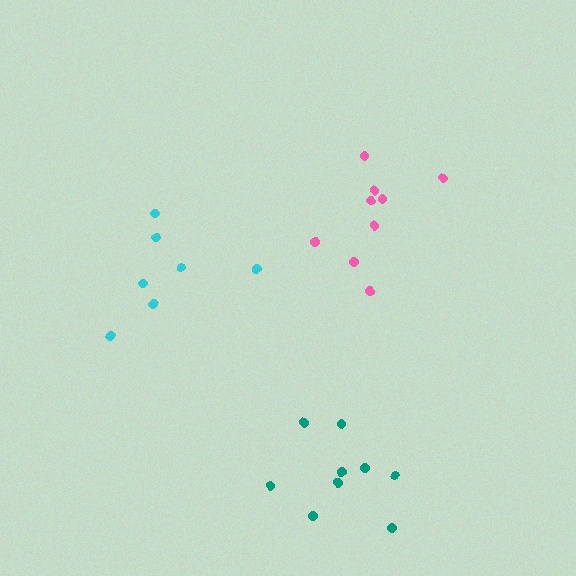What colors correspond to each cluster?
The clusters are colored: pink, cyan, teal.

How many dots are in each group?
Group 1: 9 dots, Group 2: 7 dots, Group 3: 9 dots (25 total).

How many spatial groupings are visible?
There are 3 spatial groupings.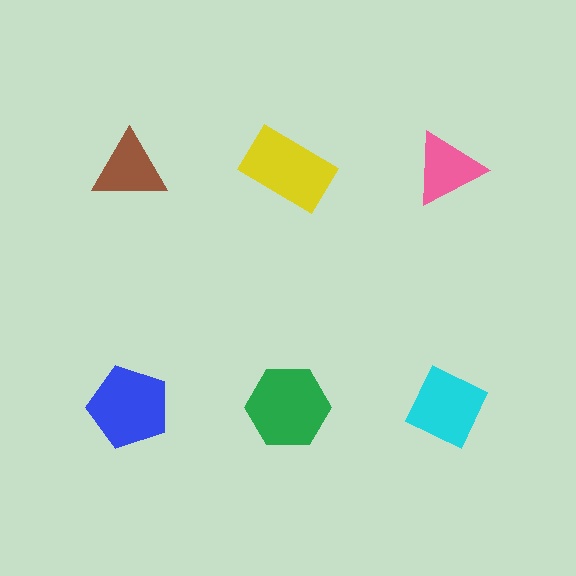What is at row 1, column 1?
A brown triangle.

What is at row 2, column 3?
A cyan diamond.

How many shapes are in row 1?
3 shapes.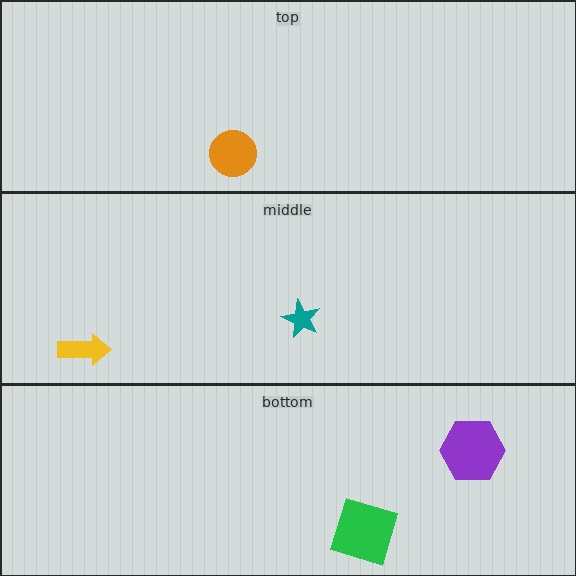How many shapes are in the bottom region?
2.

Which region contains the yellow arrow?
The middle region.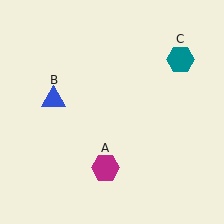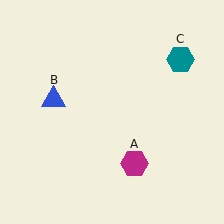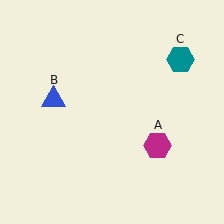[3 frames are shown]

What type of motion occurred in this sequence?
The magenta hexagon (object A) rotated counterclockwise around the center of the scene.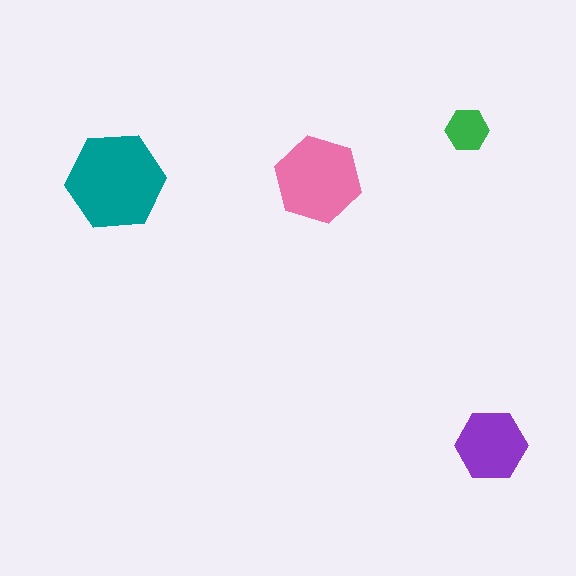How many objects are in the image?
There are 4 objects in the image.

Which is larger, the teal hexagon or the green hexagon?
The teal one.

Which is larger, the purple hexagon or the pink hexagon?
The pink one.